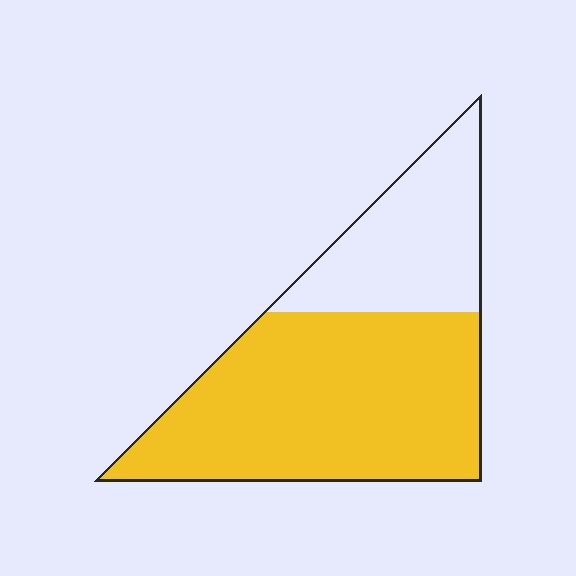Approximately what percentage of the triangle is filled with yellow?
Approximately 70%.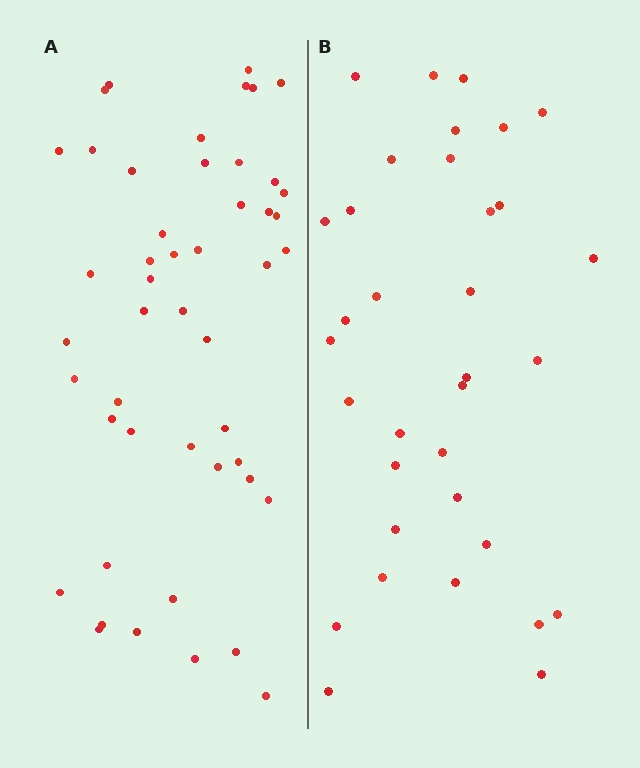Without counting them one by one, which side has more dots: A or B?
Region A (the left region) has more dots.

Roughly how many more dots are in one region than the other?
Region A has approximately 15 more dots than region B.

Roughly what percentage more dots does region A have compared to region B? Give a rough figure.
About 40% more.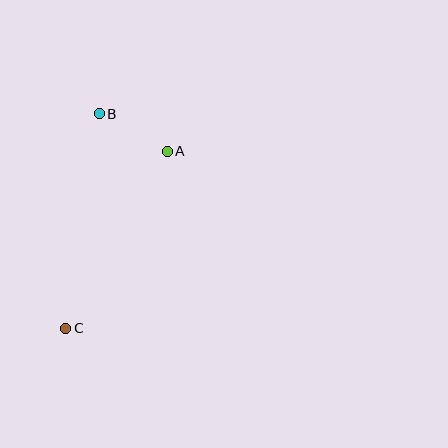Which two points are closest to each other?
Points A and B are closest to each other.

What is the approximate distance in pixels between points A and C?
The distance between A and C is approximately 204 pixels.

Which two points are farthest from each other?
Points B and C are farthest from each other.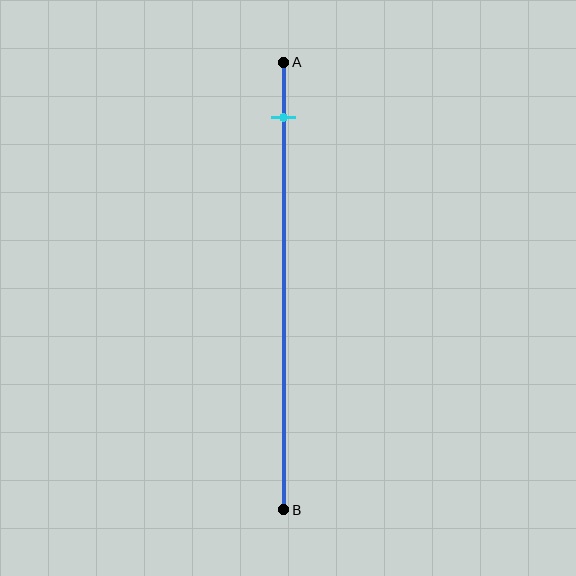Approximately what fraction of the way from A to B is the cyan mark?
The cyan mark is approximately 10% of the way from A to B.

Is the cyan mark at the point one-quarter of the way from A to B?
No, the mark is at about 10% from A, not at the 25% one-quarter point.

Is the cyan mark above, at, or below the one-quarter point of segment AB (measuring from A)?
The cyan mark is above the one-quarter point of segment AB.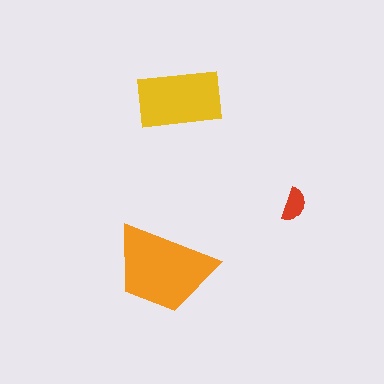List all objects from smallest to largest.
The red semicircle, the yellow rectangle, the orange trapezoid.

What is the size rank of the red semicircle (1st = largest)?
3rd.